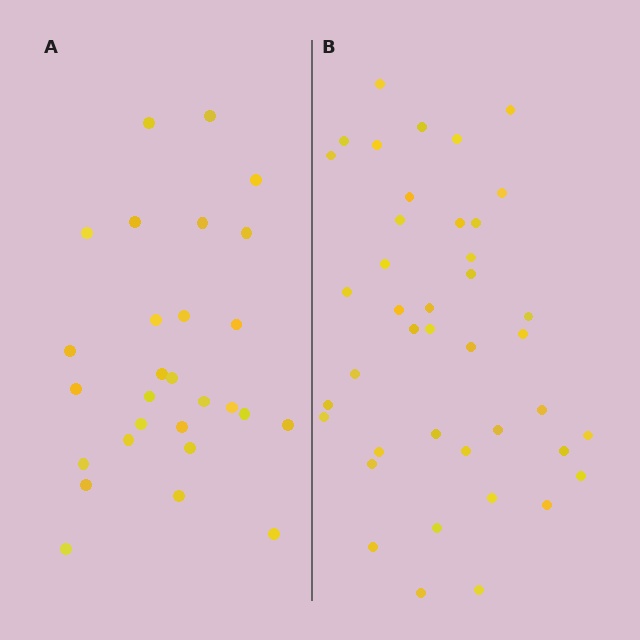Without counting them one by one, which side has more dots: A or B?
Region B (the right region) has more dots.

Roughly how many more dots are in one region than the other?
Region B has approximately 15 more dots than region A.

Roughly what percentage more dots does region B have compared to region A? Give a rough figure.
About 45% more.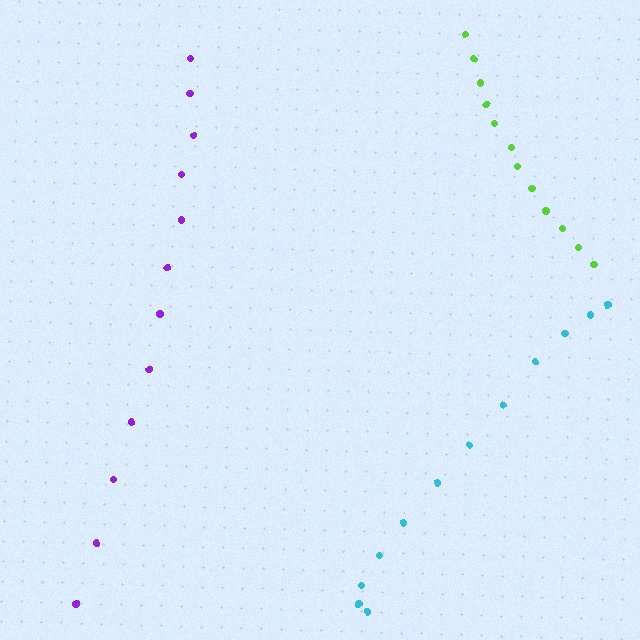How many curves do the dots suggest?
There are 3 distinct paths.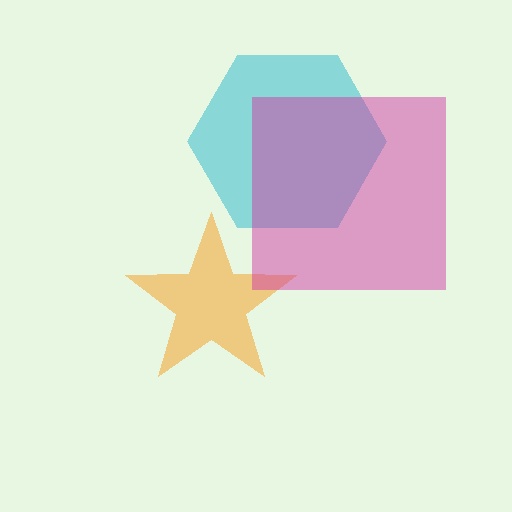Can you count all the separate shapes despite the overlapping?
Yes, there are 3 separate shapes.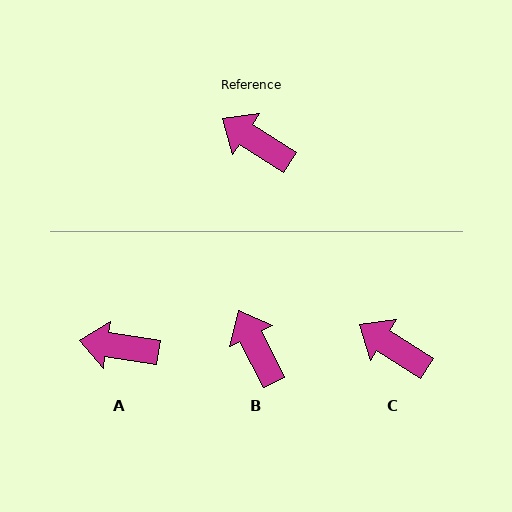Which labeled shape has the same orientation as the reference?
C.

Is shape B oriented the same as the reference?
No, it is off by about 30 degrees.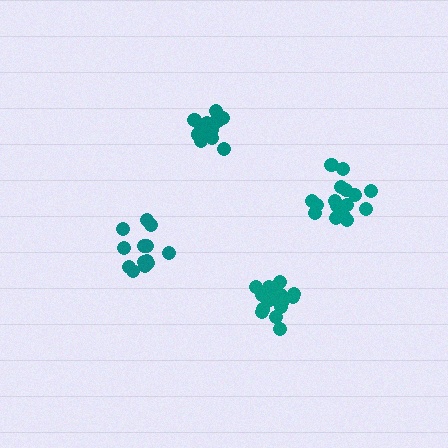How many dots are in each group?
Group 1: 13 dots, Group 2: 16 dots, Group 3: 14 dots, Group 4: 17 dots (60 total).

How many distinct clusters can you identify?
There are 4 distinct clusters.